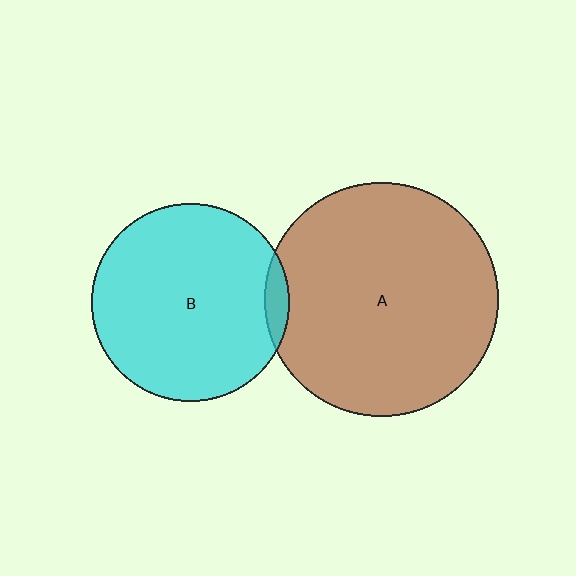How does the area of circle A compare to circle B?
Approximately 1.4 times.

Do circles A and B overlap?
Yes.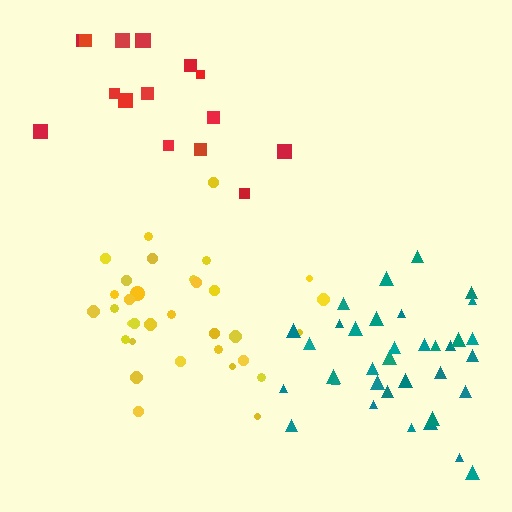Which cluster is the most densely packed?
Teal.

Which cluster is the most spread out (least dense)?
Red.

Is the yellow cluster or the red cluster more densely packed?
Yellow.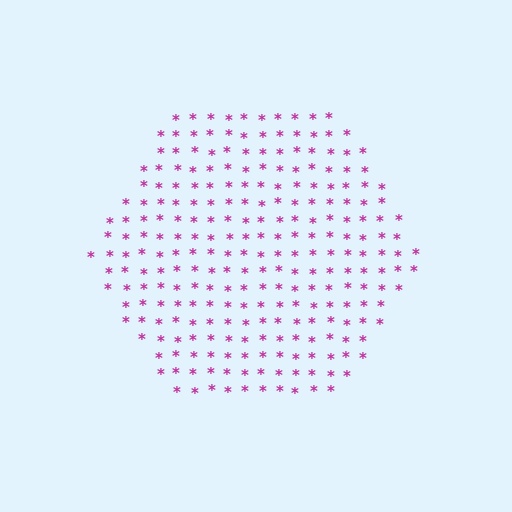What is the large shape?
The large shape is a hexagon.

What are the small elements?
The small elements are asterisks.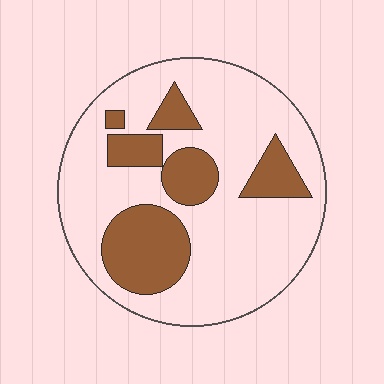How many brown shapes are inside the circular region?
6.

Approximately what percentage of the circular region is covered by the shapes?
Approximately 25%.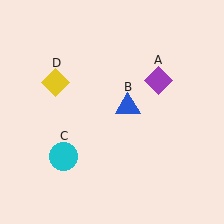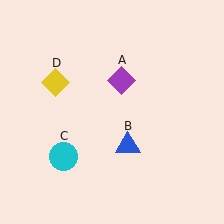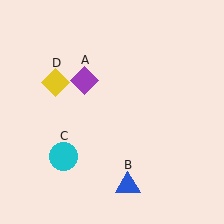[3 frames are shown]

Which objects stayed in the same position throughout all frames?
Cyan circle (object C) and yellow diamond (object D) remained stationary.